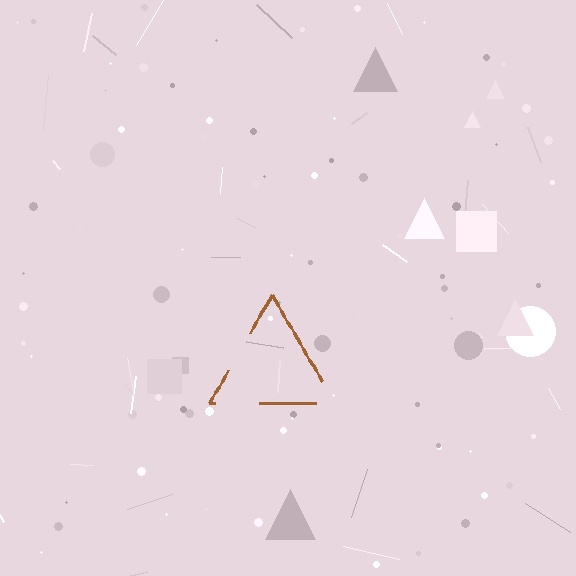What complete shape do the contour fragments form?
The contour fragments form a triangle.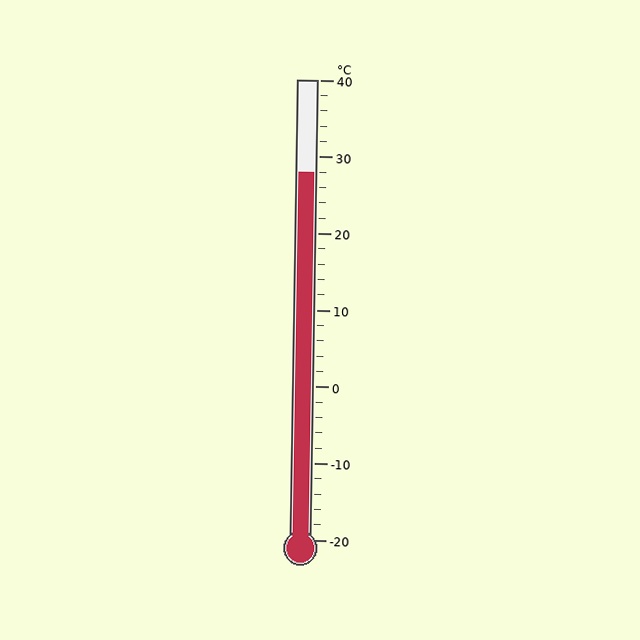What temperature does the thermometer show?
The thermometer shows approximately 28°C.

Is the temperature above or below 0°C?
The temperature is above 0°C.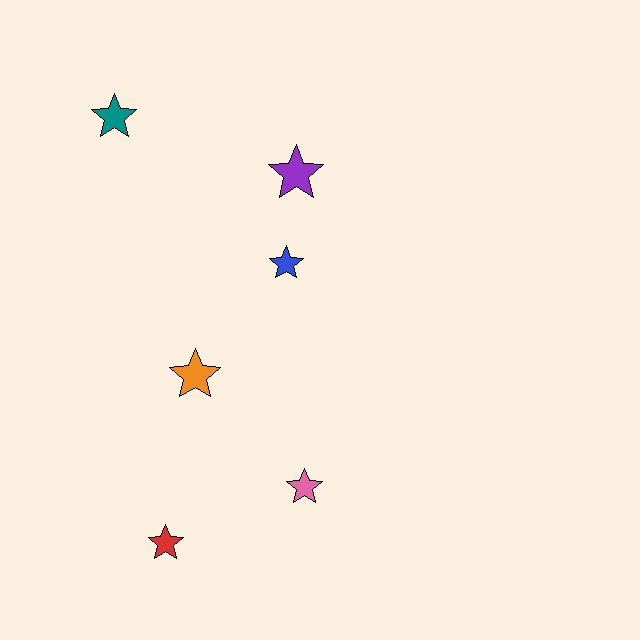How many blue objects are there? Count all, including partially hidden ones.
There is 1 blue object.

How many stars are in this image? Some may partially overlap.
There are 6 stars.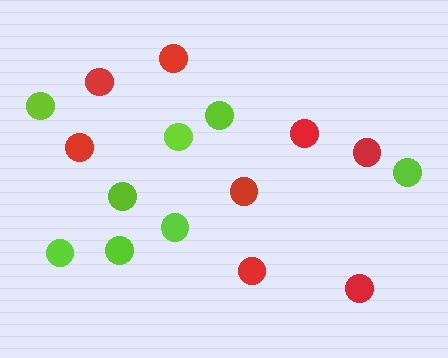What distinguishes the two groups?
There are 2 groups: one group of red circles (8) and one group of lime circles (8).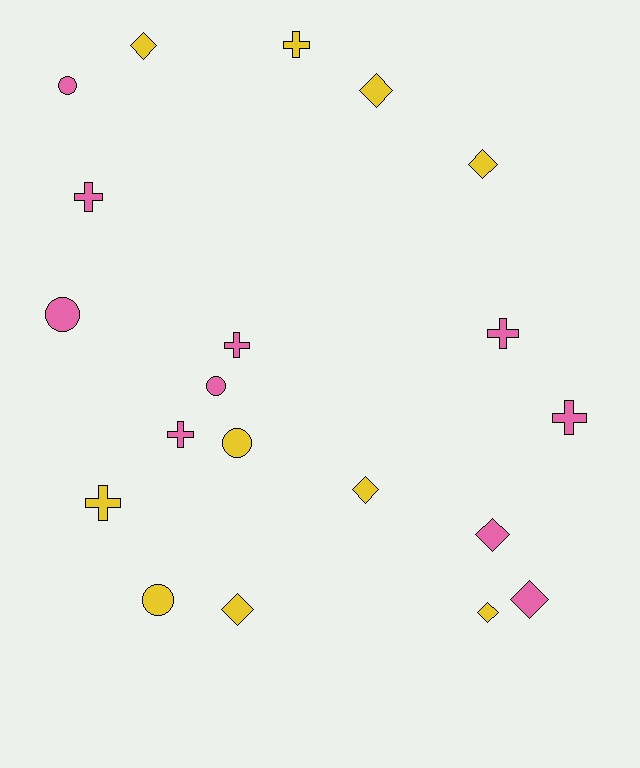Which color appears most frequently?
Yellow, with 10 objects.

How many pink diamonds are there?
There are 2 pink diamonds.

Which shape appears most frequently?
Diamond, with 8 objects.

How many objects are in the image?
There are 20 objects.